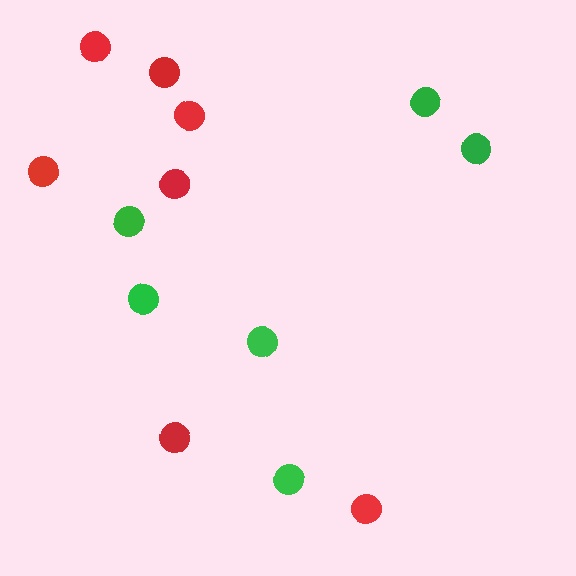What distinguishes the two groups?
There are 2 groups: one group of red circles (7) and one group of green circles (6).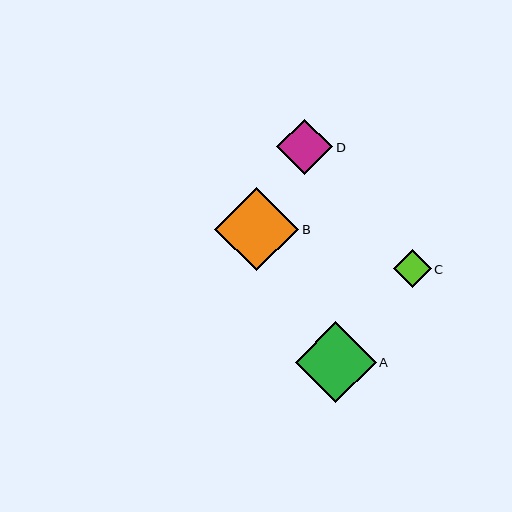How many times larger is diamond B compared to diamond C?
Diamond B is approximately 2.2 times the size of diamond C.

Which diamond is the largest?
Diamond B is the largest with a size of approximately 84 pixels.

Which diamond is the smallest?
Diamond C is the smallest with a size of approximately 38 pixels.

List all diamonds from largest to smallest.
From largest to smallest: B, A, D, C.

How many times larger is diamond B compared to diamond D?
Diamond B is approximately 1.5 times the size of diamond D.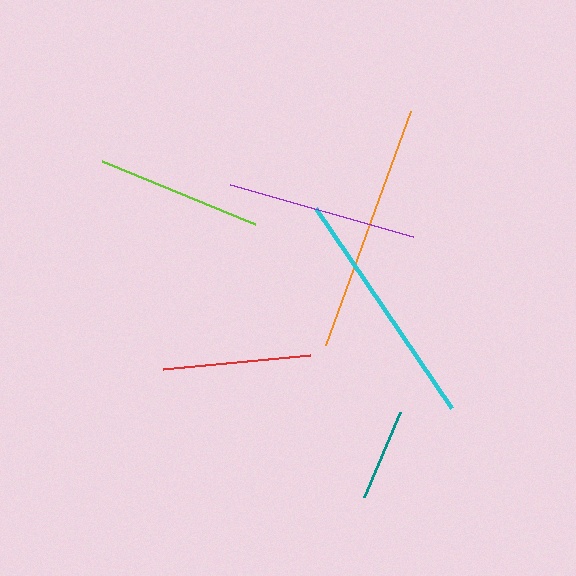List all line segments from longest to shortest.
From longest to shortest: orange, cyan, purple, lime, red, teal.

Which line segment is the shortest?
The teal line is the shortest at approximately 92 pixels.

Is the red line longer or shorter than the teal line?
The red line is longer than the teal line.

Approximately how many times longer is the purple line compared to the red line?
The purple line is approximately 1.3 times the length of the red line.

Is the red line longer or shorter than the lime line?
The lime line is longer than the red line.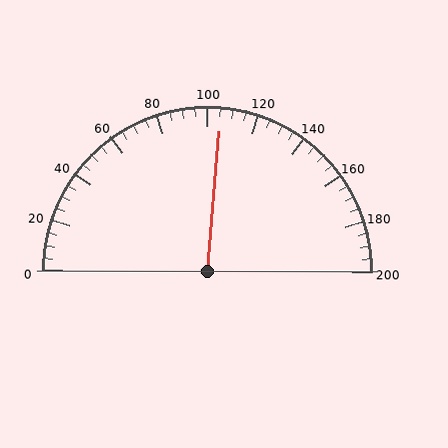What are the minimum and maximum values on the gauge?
The gauge ranges from 0 to 200.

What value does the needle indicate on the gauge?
The needle indicates approximately 105.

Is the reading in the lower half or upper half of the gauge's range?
The reading is in the upper half of the range (0 to 200).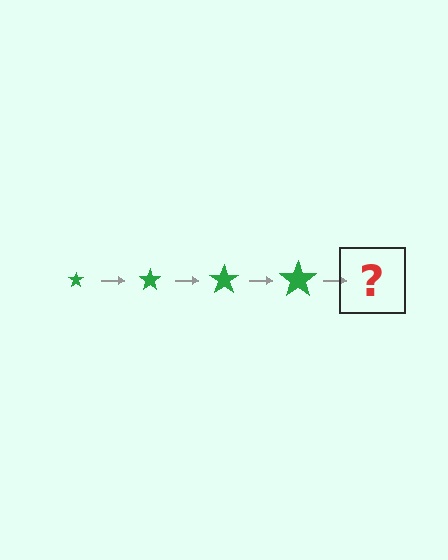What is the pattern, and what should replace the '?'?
The pattern is that the star gets progressively larger each step. The '?' should be a green star, larger than the previous one.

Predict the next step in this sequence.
The next step is a green star, larger than the previous one.